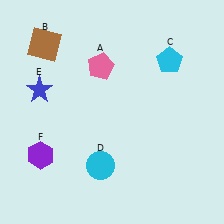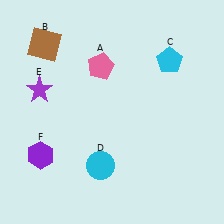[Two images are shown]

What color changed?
The star (E) changed from blue in Image 1 to purple in Image 2.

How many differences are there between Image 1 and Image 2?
There is 1 difference between the two images.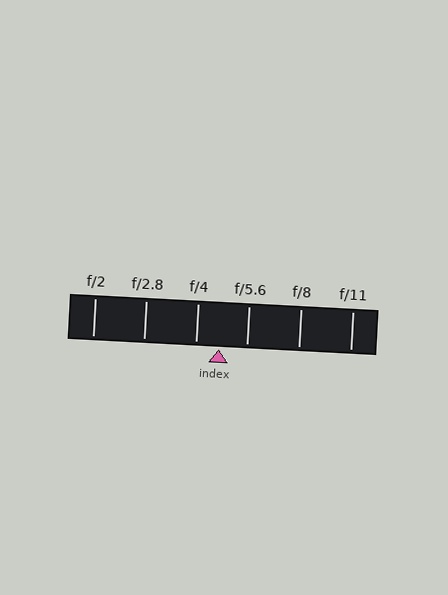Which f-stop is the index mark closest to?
The index mark is closest to f/4.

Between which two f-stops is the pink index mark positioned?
The index mark is between f/4 and f/5.6.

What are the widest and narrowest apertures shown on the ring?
The widest aperture shown is f/2 and the narrowest is f/11.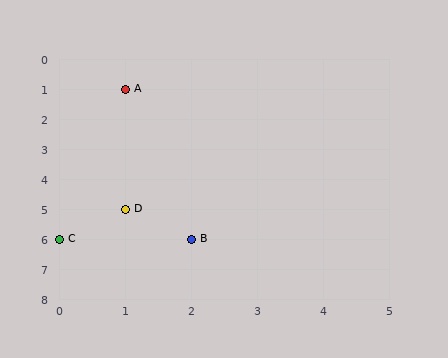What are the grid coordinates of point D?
Point D is at grid coordinates (1, 5).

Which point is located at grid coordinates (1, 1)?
Point A is at (1, 1).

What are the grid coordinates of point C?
Point C is at grid coordinates (0, 6).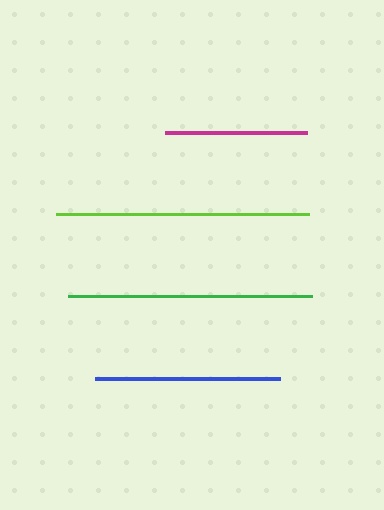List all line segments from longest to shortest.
From longest to shortest: lime, green, blue, magenta.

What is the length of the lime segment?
The lime segment is approximately 253 pixels long.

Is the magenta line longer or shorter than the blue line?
The blue line is longer than the magenta line.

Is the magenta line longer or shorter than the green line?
The green line is longer than the magenta line.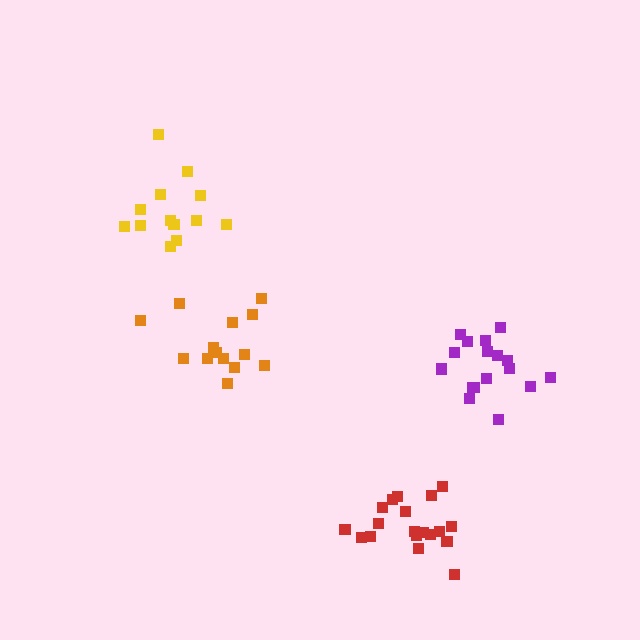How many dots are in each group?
Group 1: 19 dots, Group 2: 14 dots, Group 3: 17 dots, Group 4: 13 dots (63 total).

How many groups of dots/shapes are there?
There are 4 groups.